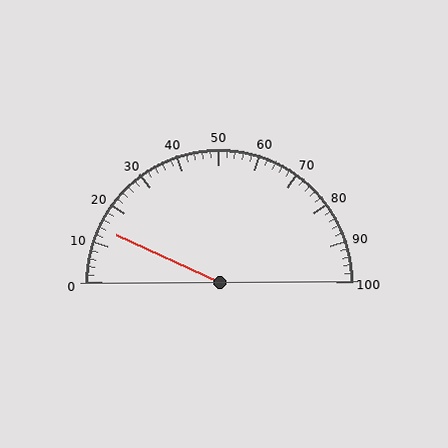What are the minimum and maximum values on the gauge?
The gauge ranges from 0 to 100.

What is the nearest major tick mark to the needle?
The nearest major tick mark is 10.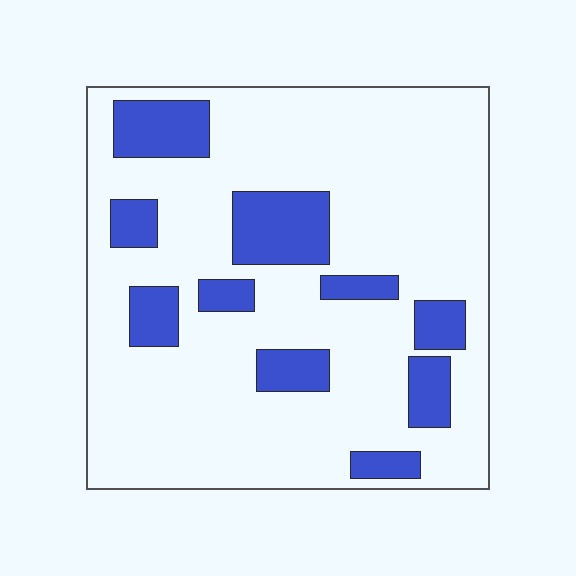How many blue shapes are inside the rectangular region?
10.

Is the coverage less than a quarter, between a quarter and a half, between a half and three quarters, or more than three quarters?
Less than a quarter.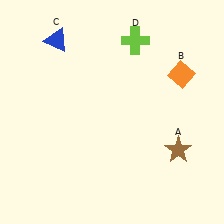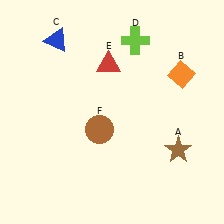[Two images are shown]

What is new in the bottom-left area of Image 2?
A brown circle (F) was added in the bottom-left area of Image 2.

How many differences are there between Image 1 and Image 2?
There are 2 differences between the two images.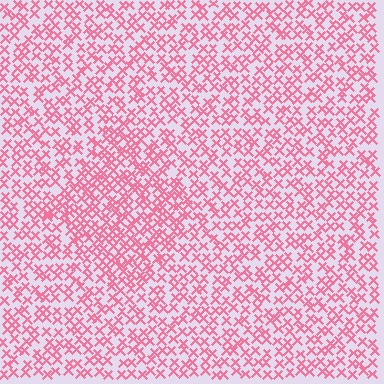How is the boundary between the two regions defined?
The boundary is defined by a change in element density (approximately 1.6x ratio). All elements are the same color, size, and shape.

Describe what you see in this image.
The image contains small pink elements arranged at two different densities. A diamond-shaped region is visible where the elements are more densely packed than the surrounding area.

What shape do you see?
I see a diamond.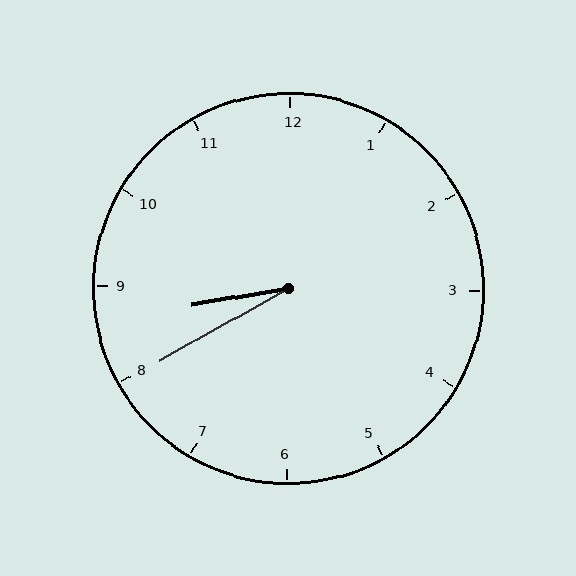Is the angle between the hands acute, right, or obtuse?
It is acute.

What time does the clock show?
8:40.